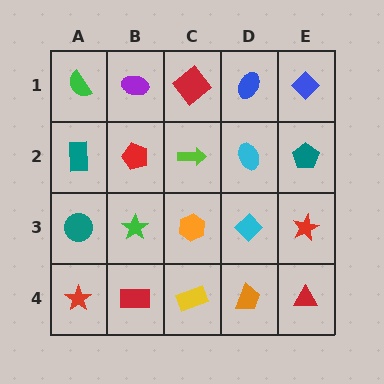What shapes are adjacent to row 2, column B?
A purple ellipse (row 1, column B), a green star (row 3, column B), a teal rectangle (row 2, column A), a lime arrow (row 2, column C).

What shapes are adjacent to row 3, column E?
A teal pentagon (row 2, column E), a red triangle (row 4, column E), a cyan diamond (row 3, column D).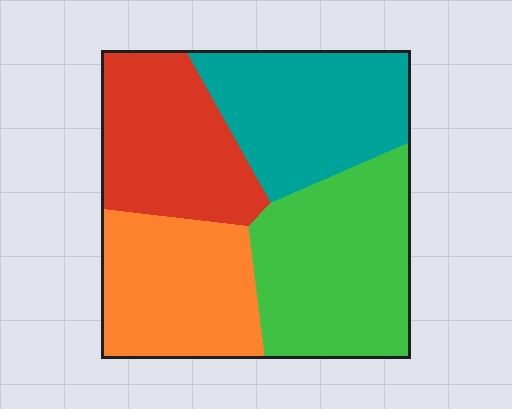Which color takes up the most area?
Green, at roughly 30%.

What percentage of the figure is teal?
Teal covers roughly 25% of the figure.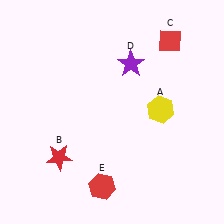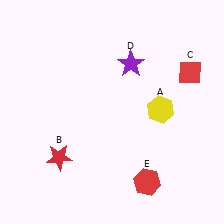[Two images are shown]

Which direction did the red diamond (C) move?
The red diamond (C) moved down.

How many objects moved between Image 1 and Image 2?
2 objects moved between the two images.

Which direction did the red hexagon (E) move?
The red hexagon (E) moved right.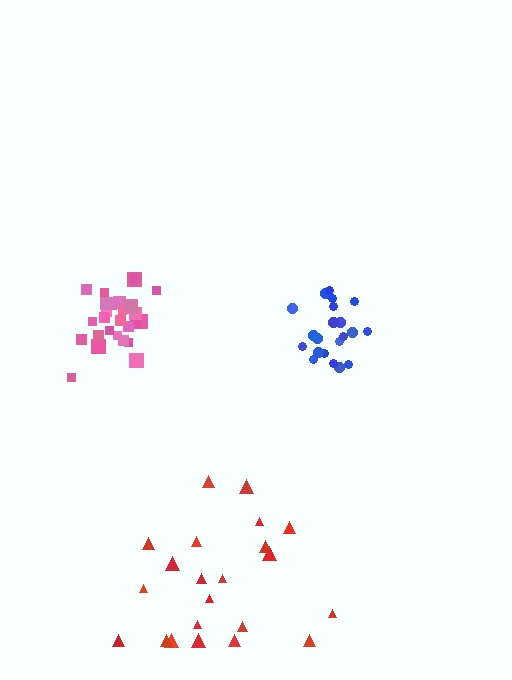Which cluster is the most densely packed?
Pink.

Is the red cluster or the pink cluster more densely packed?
Pink.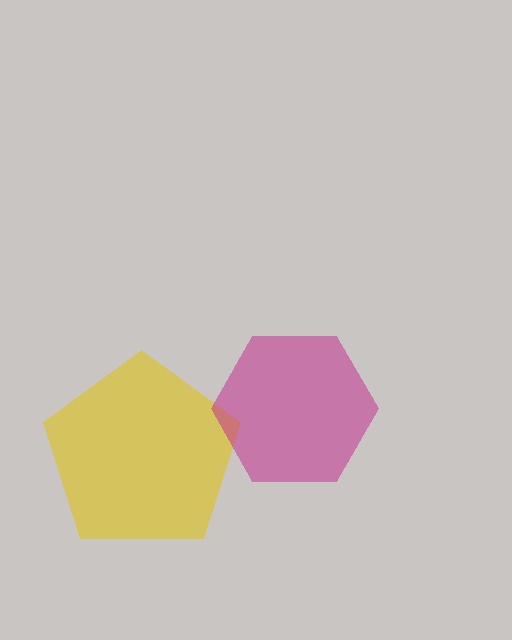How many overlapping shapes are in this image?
There are 2 overlapping shapes in the image.